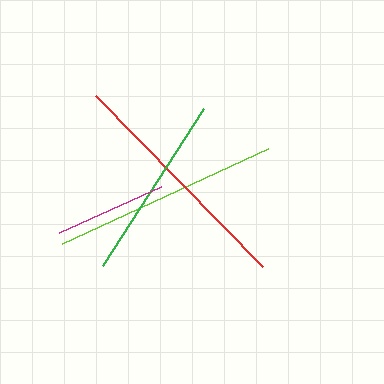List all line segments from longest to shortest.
From longest to shortest: red, lime, green, magenta.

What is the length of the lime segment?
The lime segment is approximately 227 pixels long.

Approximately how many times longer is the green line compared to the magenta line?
The green line is approximately 1.7 times the length of the magenta line.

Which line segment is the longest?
The red line is the longest at approximately 239 pixels.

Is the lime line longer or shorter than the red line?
The red line is longer than the lime line.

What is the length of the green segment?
The green segment is approximately 186 pixels long.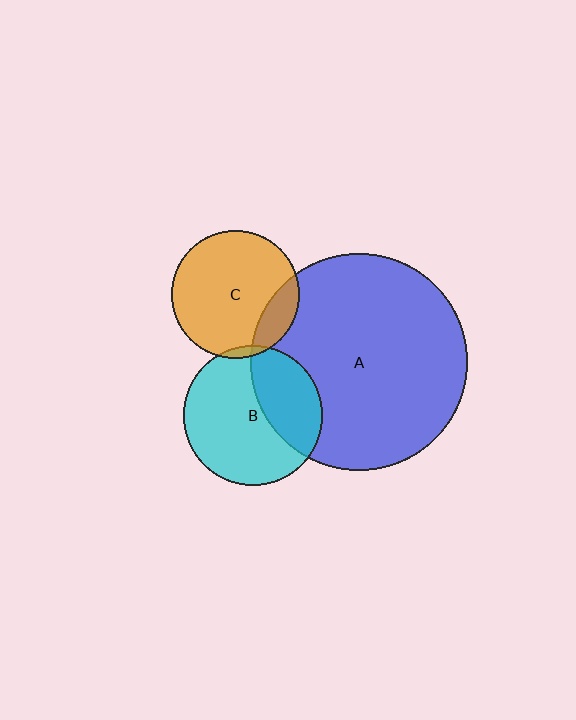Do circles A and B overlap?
Yes.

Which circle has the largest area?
Circle A (blue).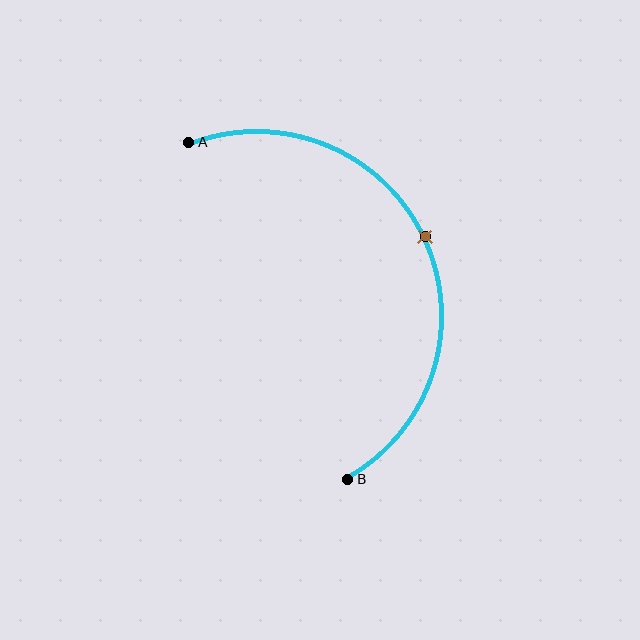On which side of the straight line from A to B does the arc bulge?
The arc bulges to the right of the straight line connecting A and B.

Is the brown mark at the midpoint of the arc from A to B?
Yes. The brown mark lies on the arc at equal arc-length from both A and B — it is the arc midpoint.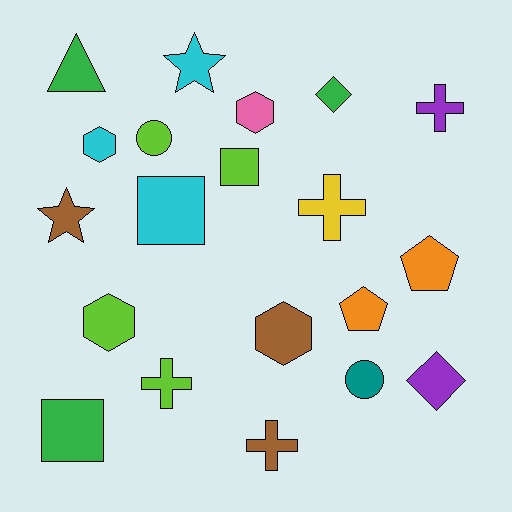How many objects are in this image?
There are 20 objects.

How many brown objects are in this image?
There are 3 brown objects.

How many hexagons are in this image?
There are 4 hexagons.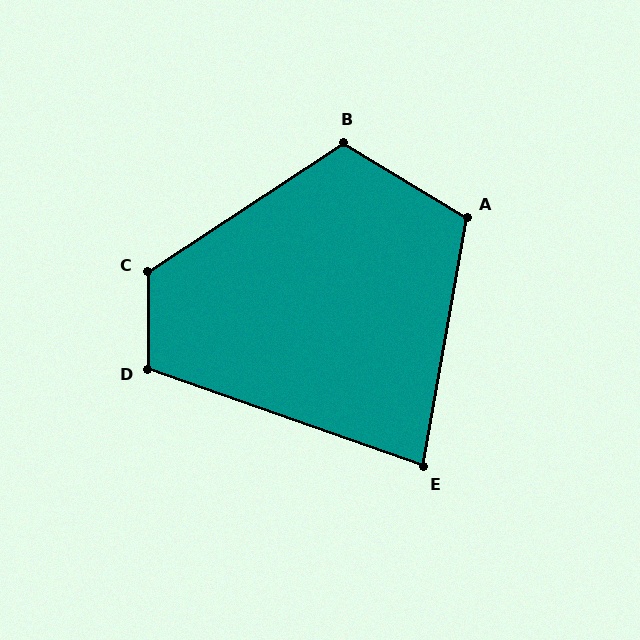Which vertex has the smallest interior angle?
E, at approximately 81 degrees.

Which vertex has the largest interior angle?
C, at approximately 123 degrees.